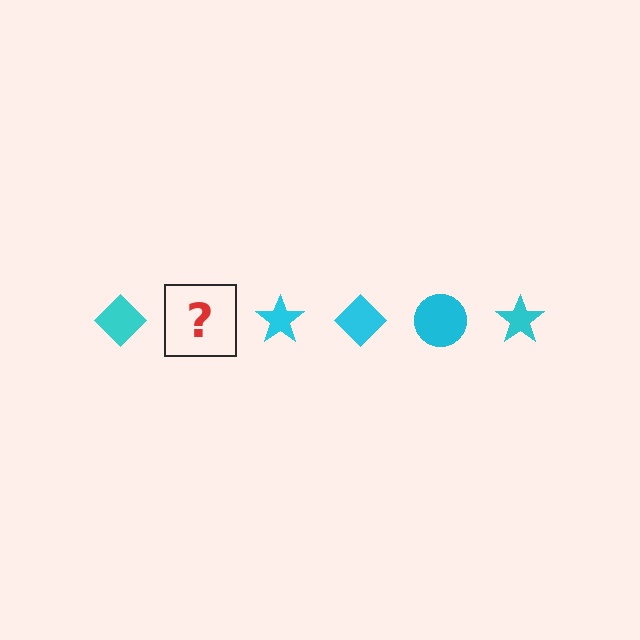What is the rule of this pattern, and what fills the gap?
The rule is that the pattern cycles through diamond, circle, star shapes in cyan. The gap should be filled with a cyan circle.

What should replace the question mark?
The question mark should be replaced with a cyan circle.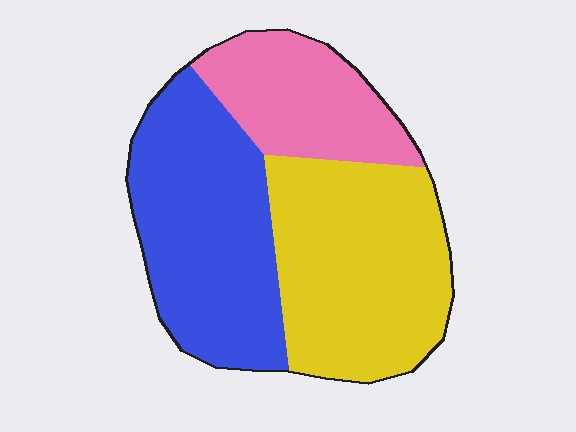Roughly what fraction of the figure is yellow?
Yellow takes up about two fifths (2/5) of the figure.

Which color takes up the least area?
Pink, at roughly 20%.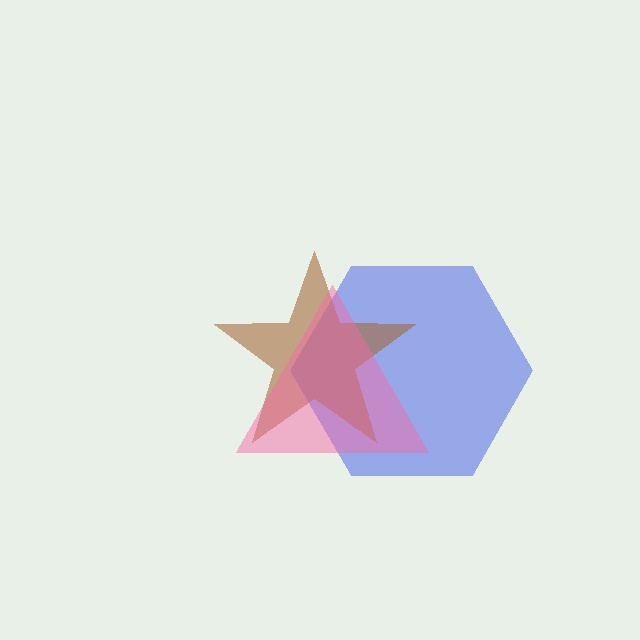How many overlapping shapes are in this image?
There are 3 overlapping shapes in the image.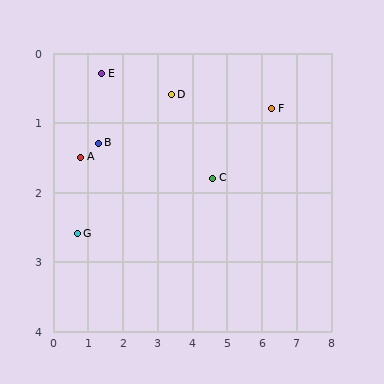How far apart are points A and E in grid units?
Points A and E are about 1.3 grid units apart.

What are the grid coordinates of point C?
Point C is at approximately (4.6, 1.8).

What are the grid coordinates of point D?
Point D is at approximately (3.4, 0.6).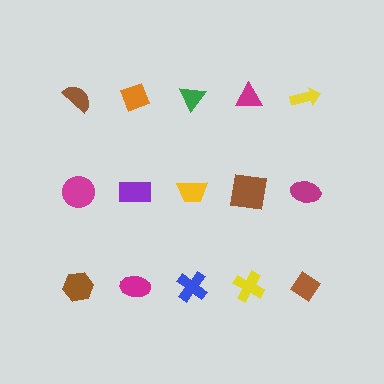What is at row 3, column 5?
A brown diamond.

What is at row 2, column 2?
A purple rectangle.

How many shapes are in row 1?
5 shapes.